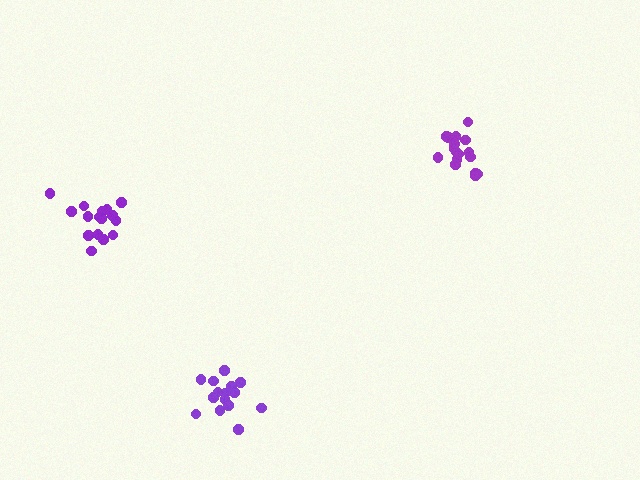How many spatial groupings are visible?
There are 3 spatial groupings.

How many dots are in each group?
Group 1: 15 dots, Group 2: 17 dots, Group 3: 17 dots (49 total).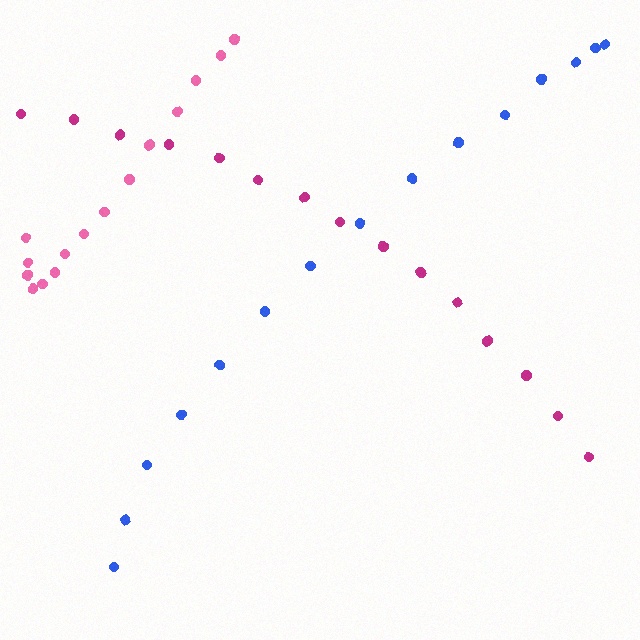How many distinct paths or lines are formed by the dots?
There are 3 distinct paths.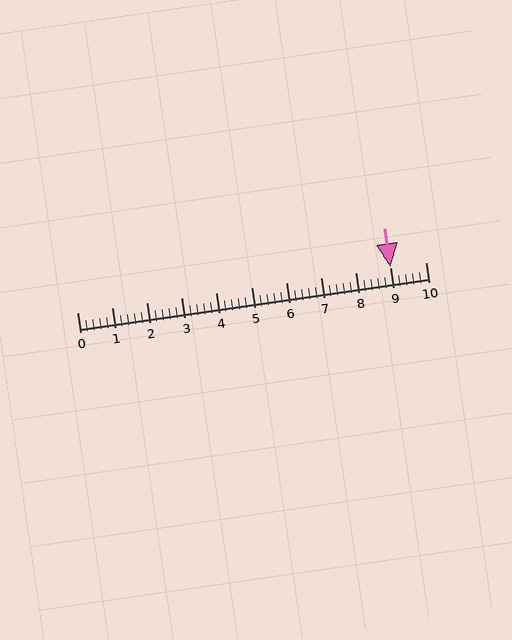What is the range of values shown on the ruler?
The ruler shows values from 0 to 10.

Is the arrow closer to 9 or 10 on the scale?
The arrow is closer to 9.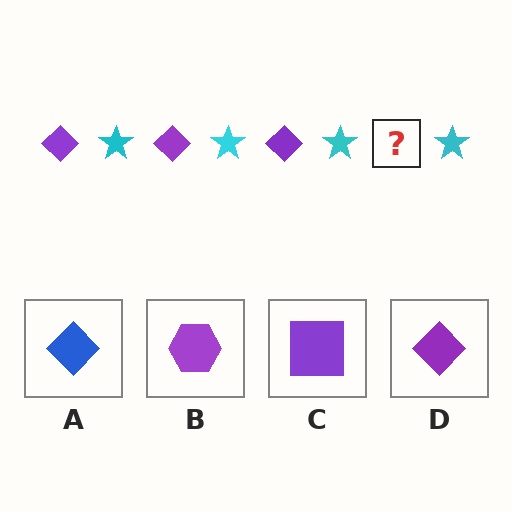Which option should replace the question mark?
Option D.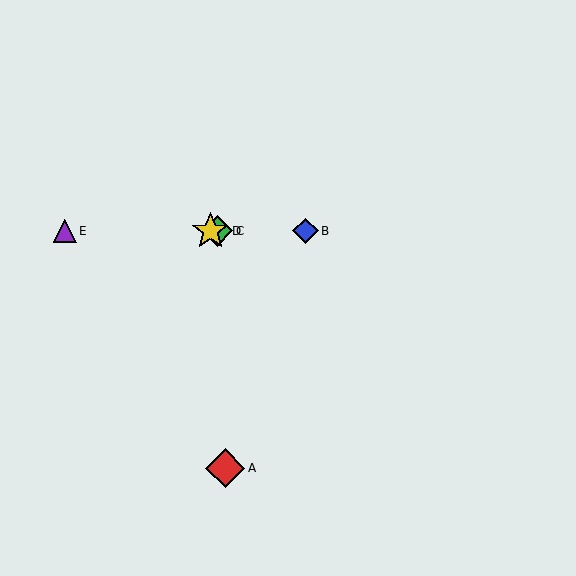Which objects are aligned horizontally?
Objects B, C, D, E are aligned horizontally.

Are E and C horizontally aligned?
Yes, both are at y≈231.